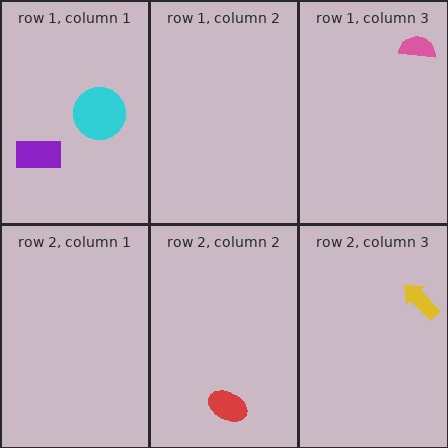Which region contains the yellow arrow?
The row 2, column 3 region.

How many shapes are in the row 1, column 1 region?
2.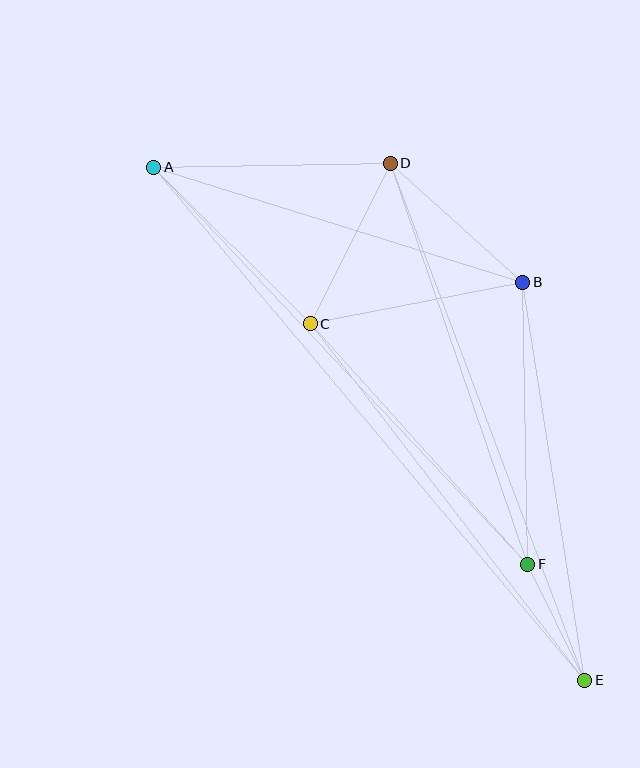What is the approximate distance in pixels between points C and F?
The distance between C and F is approximately 324 pixels.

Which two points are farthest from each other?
Points A and E are farthest from each other.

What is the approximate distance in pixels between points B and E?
The distance between B and E is approximately 403 pixels.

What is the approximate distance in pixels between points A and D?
The distance between A and D is approximately 236 pixels.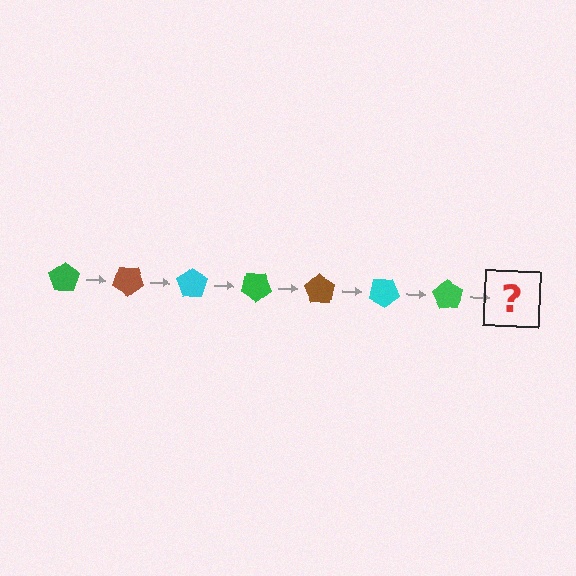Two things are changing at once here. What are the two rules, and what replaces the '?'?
The two rules are that it rotates 35 degrees each step and the color cycles through green, brown, and cyan. The '?' should be a brown pentagon, rotated 245 degrees from the start.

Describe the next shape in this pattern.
It should be a brown pentagon, rotated 245 degrees from the start.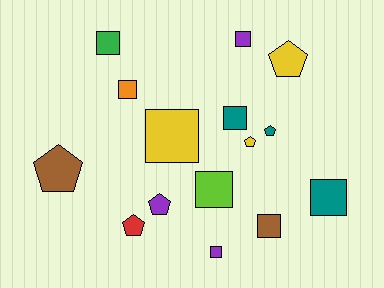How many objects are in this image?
There are 15 objects.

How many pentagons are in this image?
There are 6 pentagons.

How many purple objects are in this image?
There are 3 purple objects.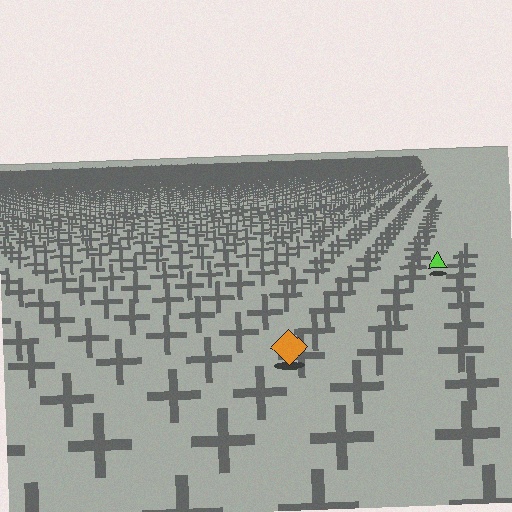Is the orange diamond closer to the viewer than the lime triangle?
Yes. The orange diamond is closer — you can tell from the texture gradient: the ground texture is coarser near it.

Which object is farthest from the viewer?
The lime triangle is farthest from the viewer. It appears smaller and the ground texture around it is denser.